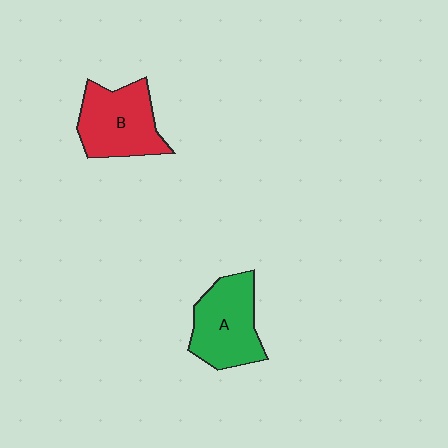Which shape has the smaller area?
Shape B (red).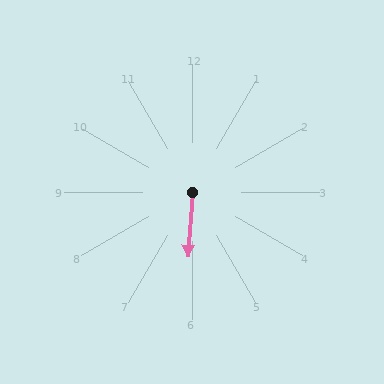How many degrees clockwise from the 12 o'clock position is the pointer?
Approximately 184 degrees.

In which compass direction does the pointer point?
South.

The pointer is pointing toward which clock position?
Roughly 6 o'clock.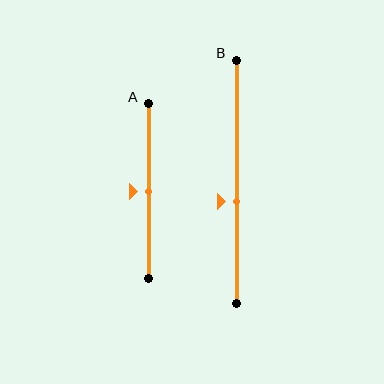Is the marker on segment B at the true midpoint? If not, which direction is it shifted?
No, the marker on segment B is shifted downward by about 8% of the segment length.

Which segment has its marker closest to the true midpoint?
Segment A has its marker closest to the true midpoint.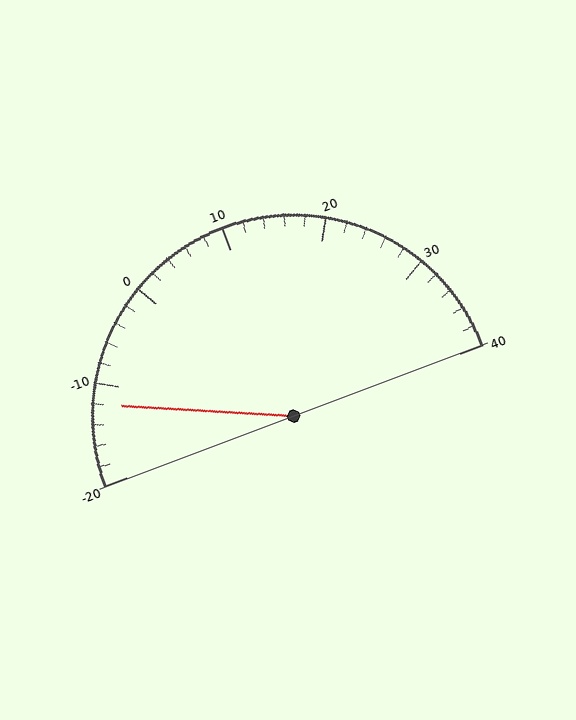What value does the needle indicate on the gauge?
The needle indicates approximately -12.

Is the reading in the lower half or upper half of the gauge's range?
The reading is in the lower half of the range (-20 to 40).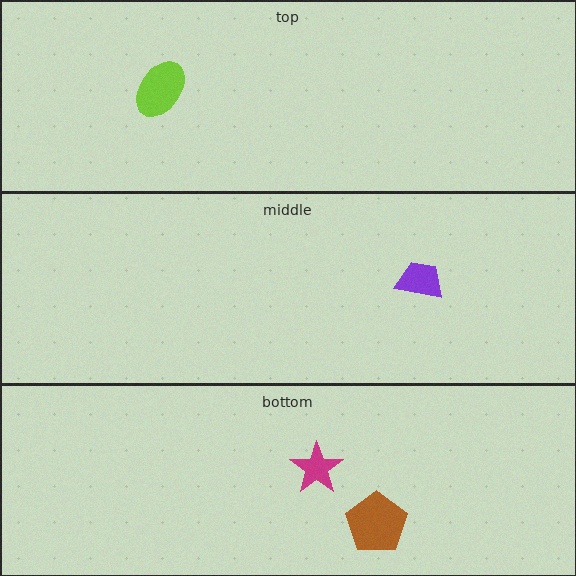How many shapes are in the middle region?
1.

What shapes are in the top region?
The lime ellipse.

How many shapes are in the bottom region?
2.